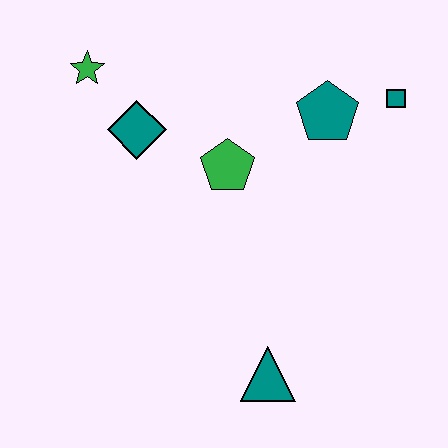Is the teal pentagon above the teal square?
No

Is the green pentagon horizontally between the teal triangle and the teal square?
No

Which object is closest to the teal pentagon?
The teal square is closest to the teal pentagon.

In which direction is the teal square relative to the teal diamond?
The teal square is to the right of the teal diamond.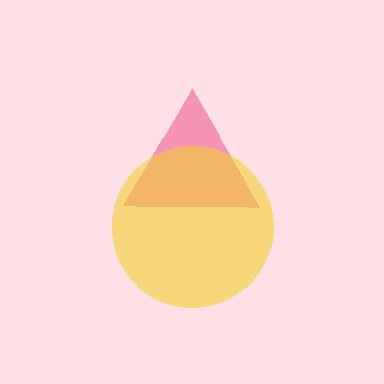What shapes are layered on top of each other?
The layered shapes are: a pink triangle, a yellow circle.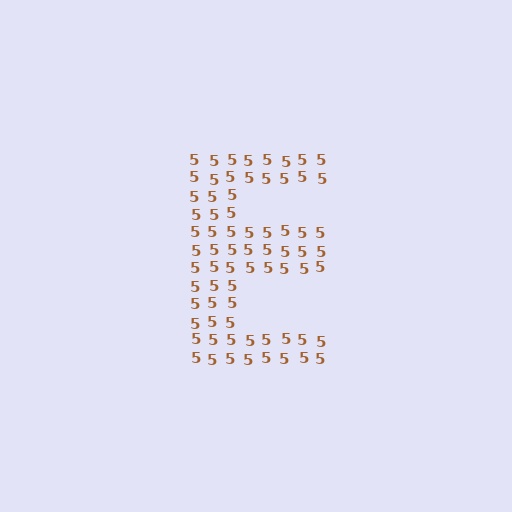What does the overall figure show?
The overall figure shows the letter E.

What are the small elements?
The small elements are digit 5's.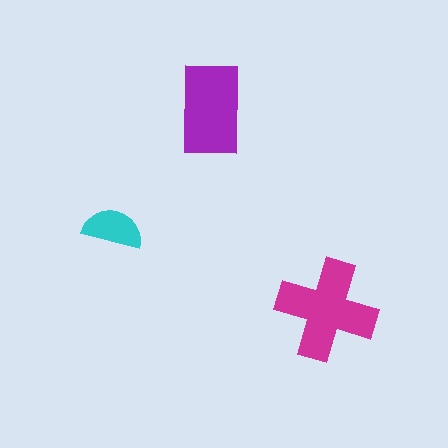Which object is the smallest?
The cyan semicircle.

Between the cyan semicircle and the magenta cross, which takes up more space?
The magenta cross.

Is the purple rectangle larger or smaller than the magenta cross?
Smaller.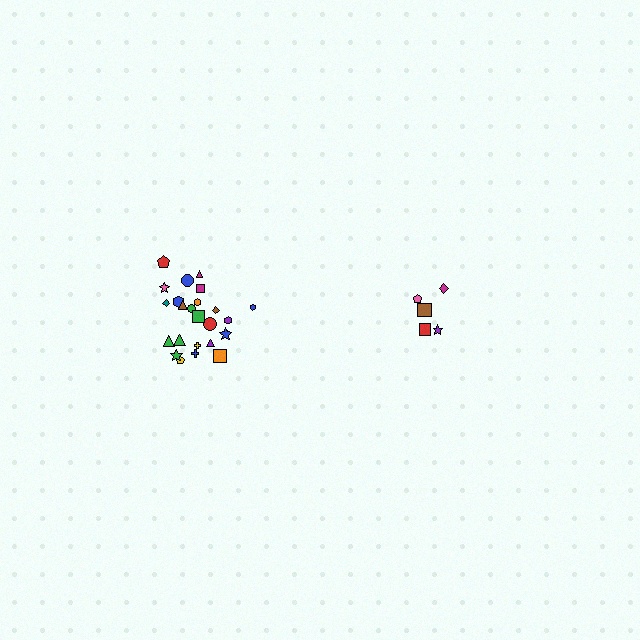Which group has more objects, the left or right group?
The left group.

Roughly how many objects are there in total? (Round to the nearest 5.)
Roughly 30 objects in total.